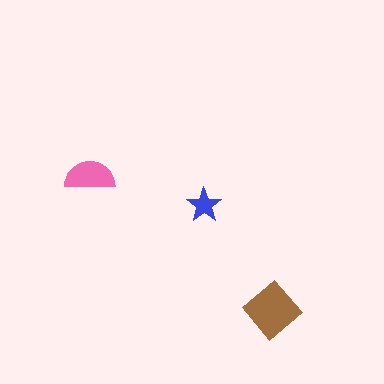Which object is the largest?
The brown diamond.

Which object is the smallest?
The blue star.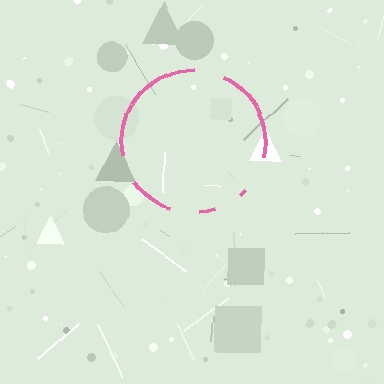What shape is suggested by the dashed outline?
The dashed outline suggests a circle.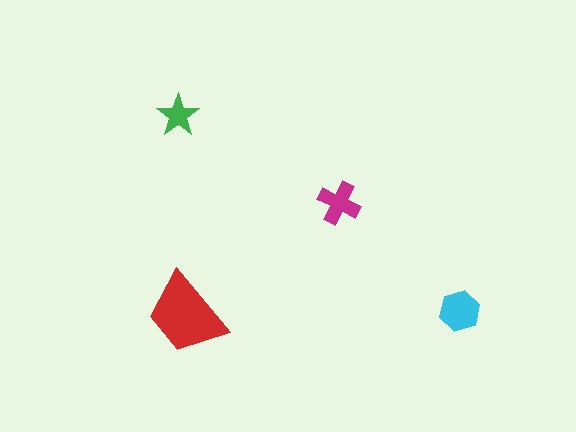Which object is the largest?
The red trapezoid.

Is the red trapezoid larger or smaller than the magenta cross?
Larger.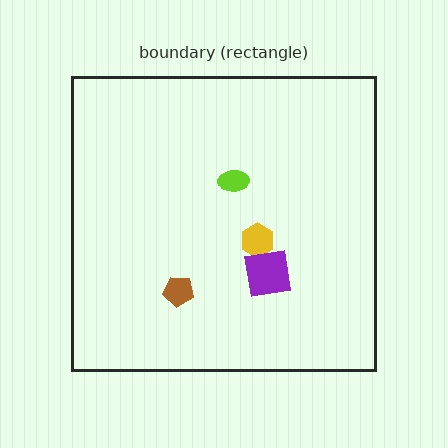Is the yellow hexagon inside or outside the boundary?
Inside.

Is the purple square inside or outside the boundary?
Inside.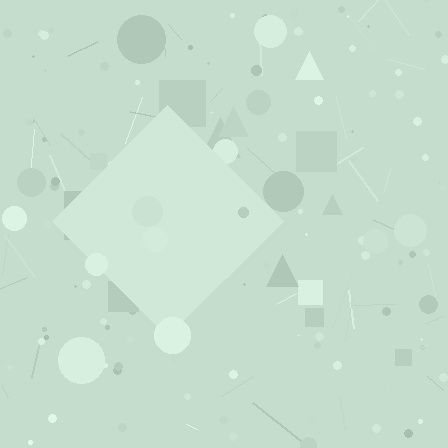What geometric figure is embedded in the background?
A diamond is embedded in the background.